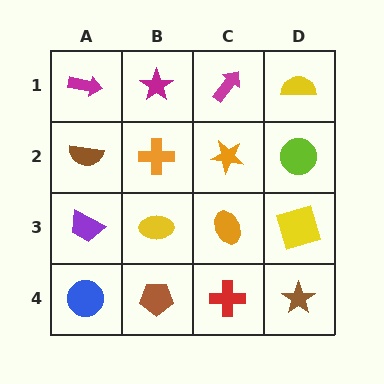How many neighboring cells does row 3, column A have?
3.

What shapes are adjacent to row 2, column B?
A magenta star (row 1, column B), a yellow ellipse (row 3, column B), a brown semicircle (row 2, column A), an orange star (row 2, column C).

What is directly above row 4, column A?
A purple trapezoid.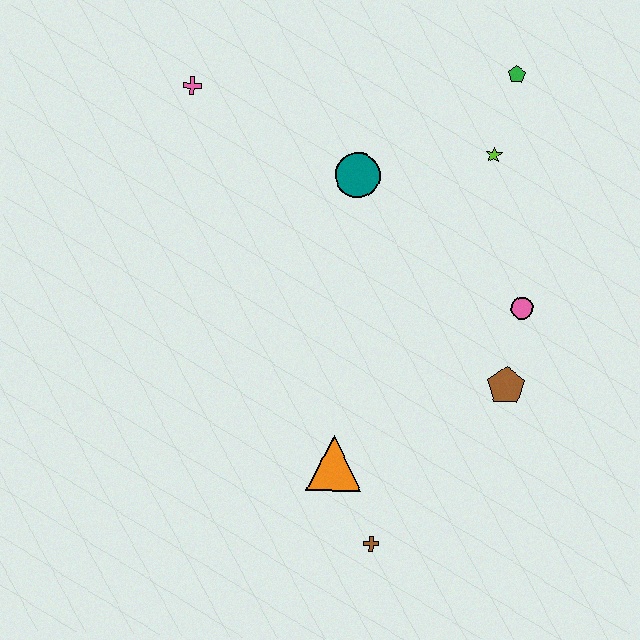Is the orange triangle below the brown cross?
No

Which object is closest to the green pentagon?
The lime star is closest to the green pentagon.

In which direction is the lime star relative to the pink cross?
The lime star is to the right of the pink cross.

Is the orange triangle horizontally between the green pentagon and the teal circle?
No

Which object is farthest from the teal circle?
The brown cross is farthest from the teal circle.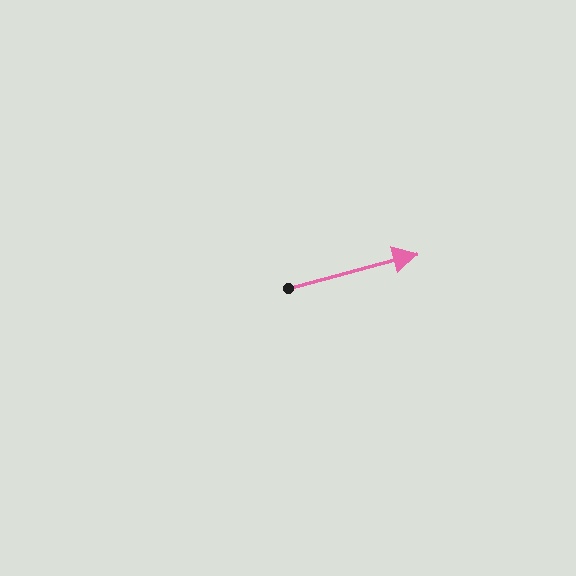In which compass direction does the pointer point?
East.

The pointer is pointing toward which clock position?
Roughly 2 o'clock.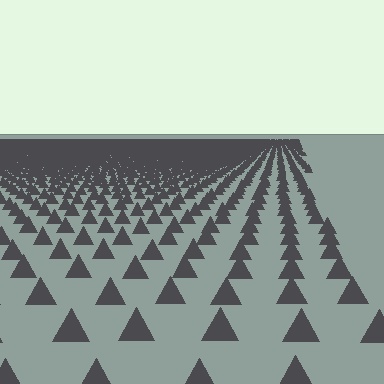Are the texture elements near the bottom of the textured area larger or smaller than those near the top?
Larger. Near the bottom, elements are closer to the viewer and appear at a bigger on-screen size.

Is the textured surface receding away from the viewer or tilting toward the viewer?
The surface is receding away from the viewer. Texture elements get smaller and denser toward the top.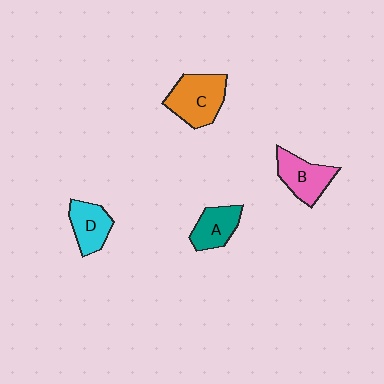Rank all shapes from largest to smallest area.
From largest to smallest: C (orange), B (pink), D (cyan), A (teal).